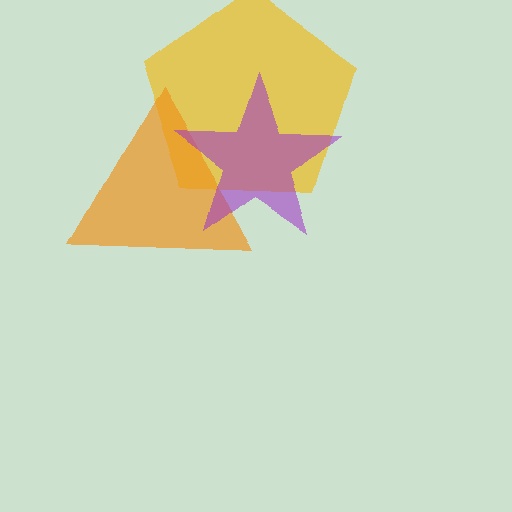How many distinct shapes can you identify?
There are 3 distinct shapes: a yellow pentagon, an orange triangle, a purple star.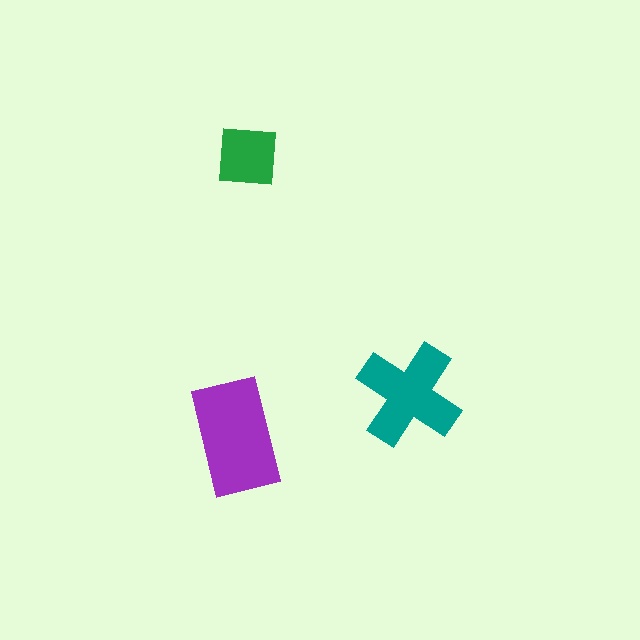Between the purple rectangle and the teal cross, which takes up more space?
The purple rectangle.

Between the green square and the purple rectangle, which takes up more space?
The purple rectangle.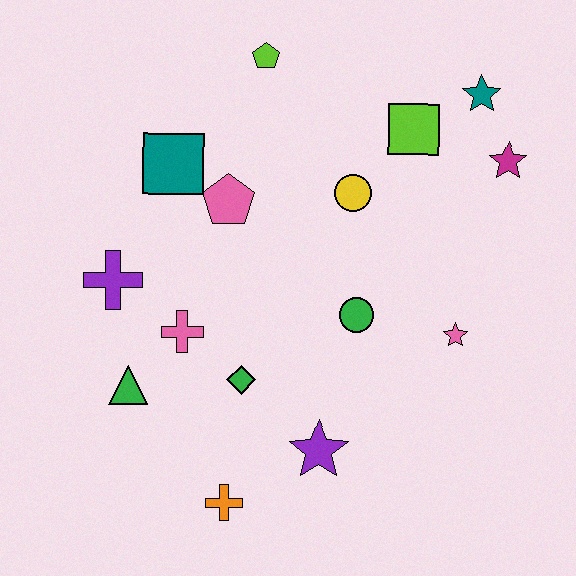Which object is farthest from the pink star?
The purple cross is farthest from the pink star.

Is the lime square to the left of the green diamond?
No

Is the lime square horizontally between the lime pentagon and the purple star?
No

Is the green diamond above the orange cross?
Yes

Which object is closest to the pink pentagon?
The teal square is closest to the pink pentagon.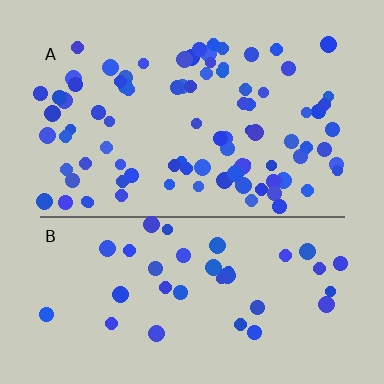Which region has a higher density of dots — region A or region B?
A (the top).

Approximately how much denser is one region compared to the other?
Approximately 2.5× — region A over region B.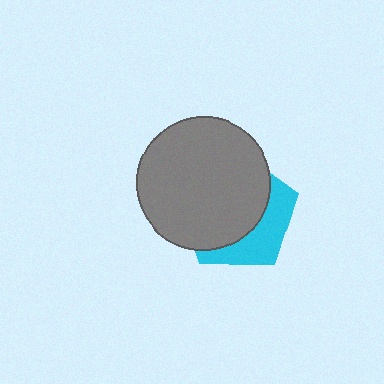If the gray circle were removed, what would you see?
You would see the complete cyan pentagon.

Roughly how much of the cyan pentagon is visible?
A small part of it is visible (roughly 34%).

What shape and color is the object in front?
The object in front is a gray circle.